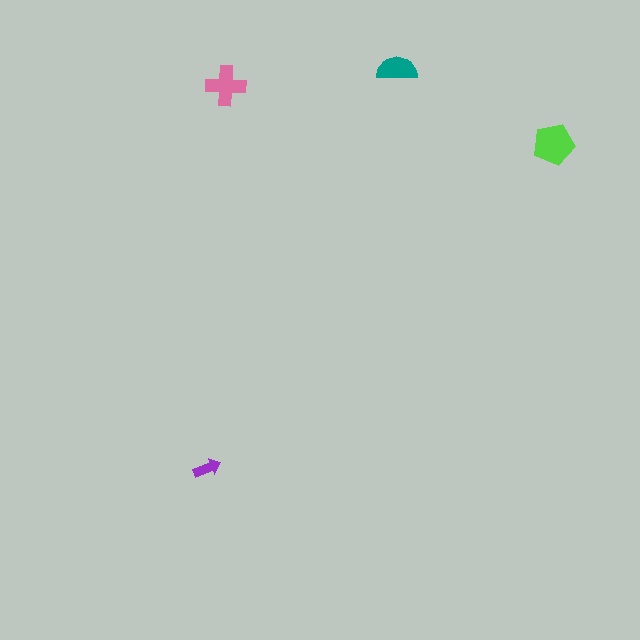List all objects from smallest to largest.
The purple arrow, the teal semicircle, the pink cross, the lime pentagon.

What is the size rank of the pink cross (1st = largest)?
2nd.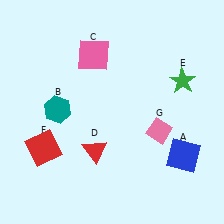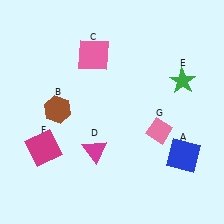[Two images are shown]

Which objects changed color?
B changed from teal to brown. D changed from red to magenta. F changed from red to magenta.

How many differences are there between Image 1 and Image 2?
There are 3 differences between the two images.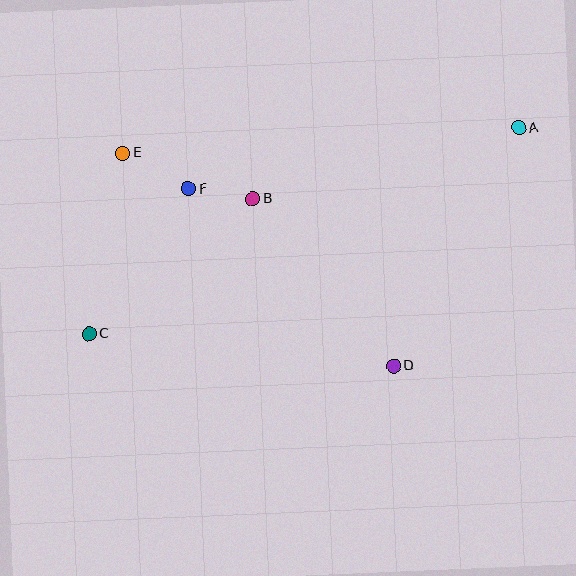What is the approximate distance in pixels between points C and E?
The distance between C and E is approximately 184 pixels.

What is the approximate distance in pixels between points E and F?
The distance between E and F is approximately 75 pixels.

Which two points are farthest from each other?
Points A and C are farthest from each other.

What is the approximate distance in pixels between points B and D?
The distance between B and D is approximately 218 pixels.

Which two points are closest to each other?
Points B and F are closest to each other.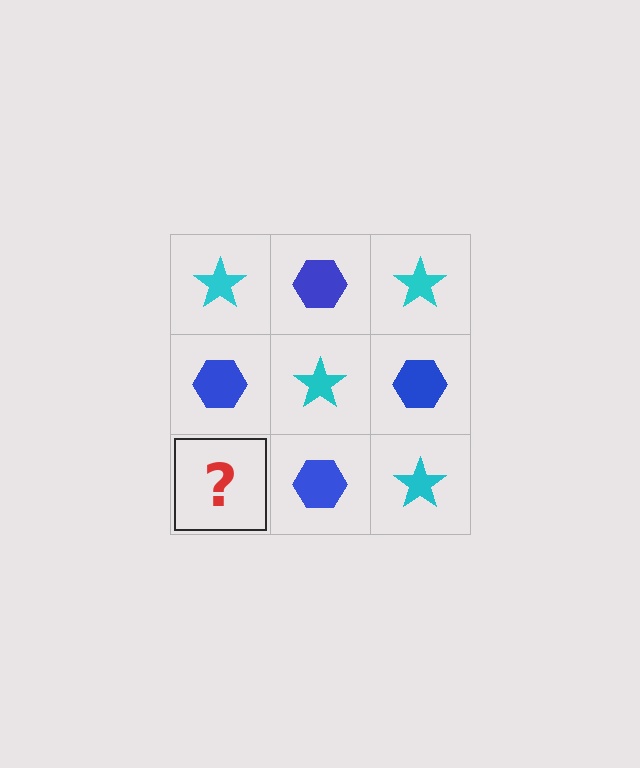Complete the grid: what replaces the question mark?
The question mark should be replaced with a cyan star.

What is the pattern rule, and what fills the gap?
The rule is that it alternates cyan star and blue hexagon in a checkerboard pattern. The gap should be filled with a cyan star.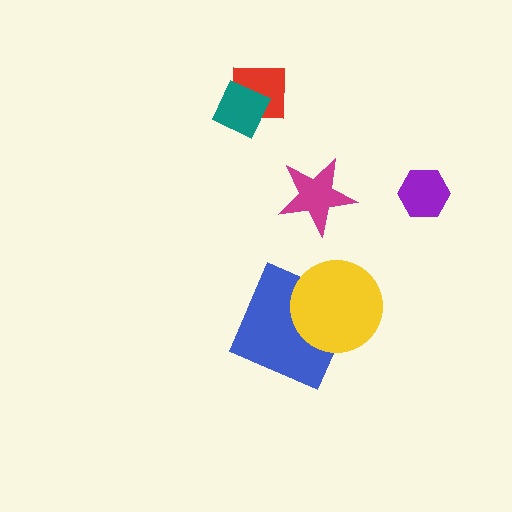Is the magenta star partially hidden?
No, no other shape covers it.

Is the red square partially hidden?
Yes, it is partially covered by another shape.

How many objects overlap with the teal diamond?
1 object overlaps with the teal diamond.